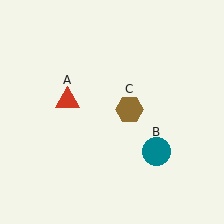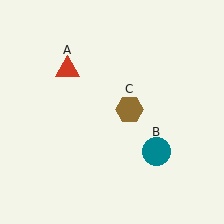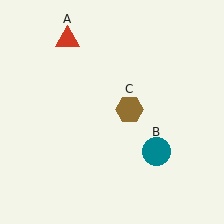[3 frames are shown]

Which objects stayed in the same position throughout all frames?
Teal circle (object B) and brown hexagon (object C) remained stationary.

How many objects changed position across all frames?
1 object changed position: red triangle (object A).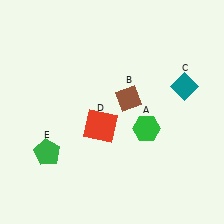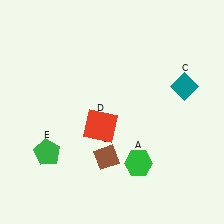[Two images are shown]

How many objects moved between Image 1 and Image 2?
2 objects moved between the two images.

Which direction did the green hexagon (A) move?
The green hexagon (A) moved down.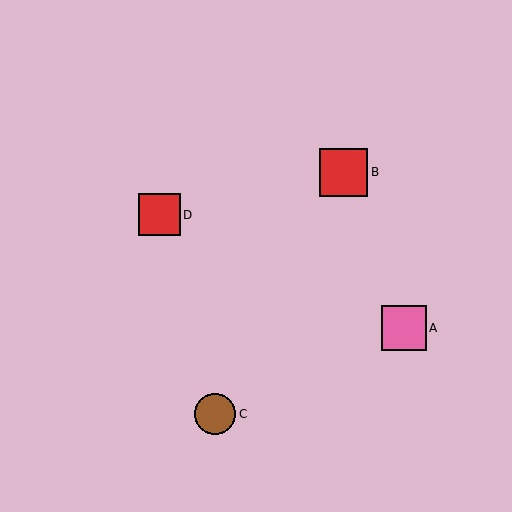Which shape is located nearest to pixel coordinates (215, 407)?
The brown circle (labeled C) at (215, 414) is nearest to that location.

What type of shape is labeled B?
Shape B is a red square.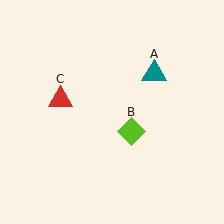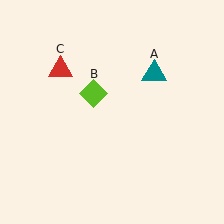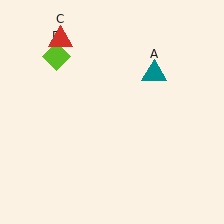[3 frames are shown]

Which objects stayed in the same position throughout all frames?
Teal triangle (object A) remained stationary.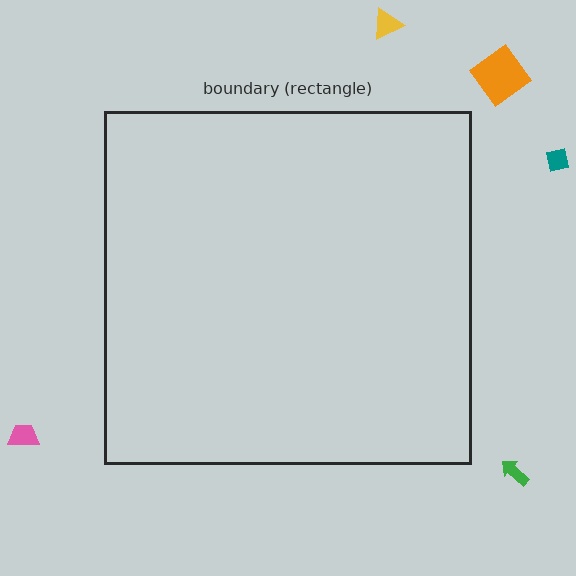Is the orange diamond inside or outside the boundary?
Outside.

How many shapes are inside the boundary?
0 inside, 5 outside.